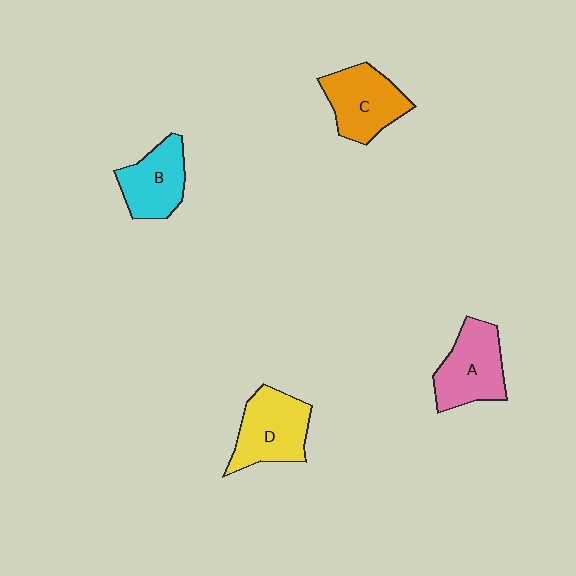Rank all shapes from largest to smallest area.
From largest to smallest: D (yellow), A (pink), C (orange), B (cyan).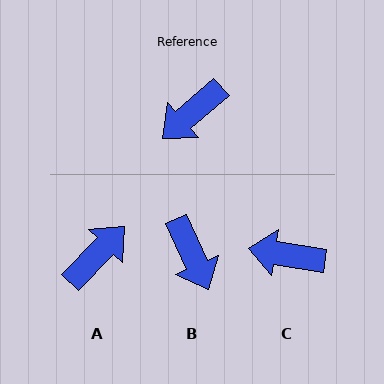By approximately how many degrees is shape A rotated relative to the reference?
Approximately 175 degrees clockwise.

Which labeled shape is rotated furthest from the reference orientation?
A, about 175 degrees away.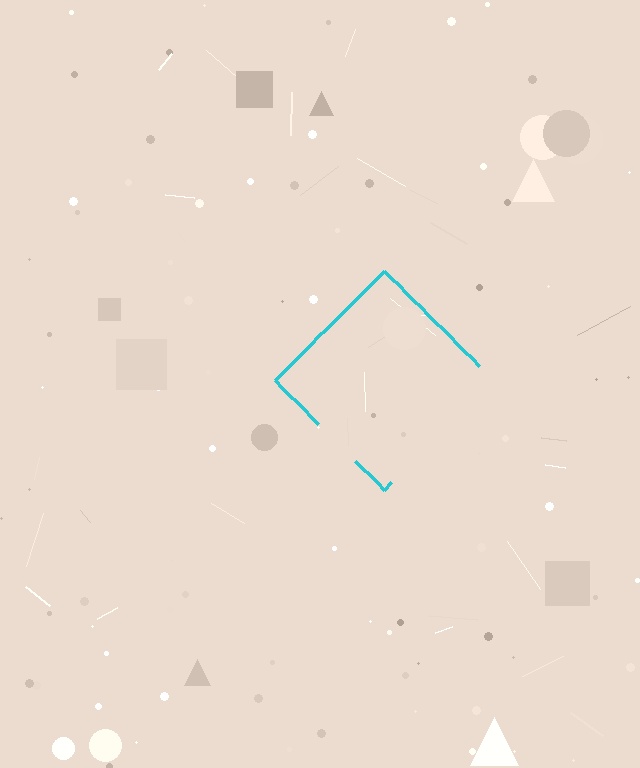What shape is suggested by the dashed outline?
The dashed outline suggests a diamond.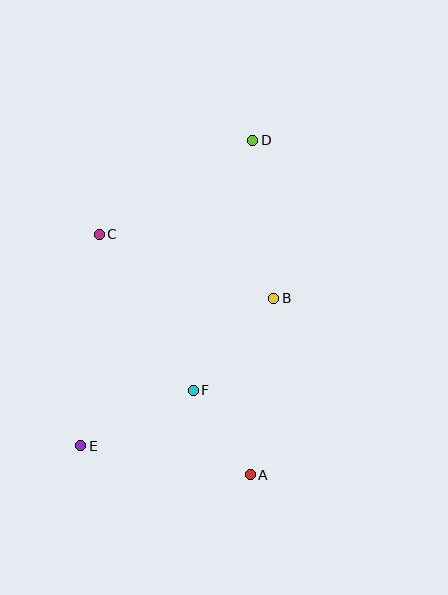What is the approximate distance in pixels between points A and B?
The distance between A and B is approximately 178 pixels.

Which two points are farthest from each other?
Points D and E are farthest from each other.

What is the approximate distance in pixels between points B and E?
The distance between B and E is approximately 243 pixels.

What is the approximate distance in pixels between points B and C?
The distance between B and C is approximately 186 pixels.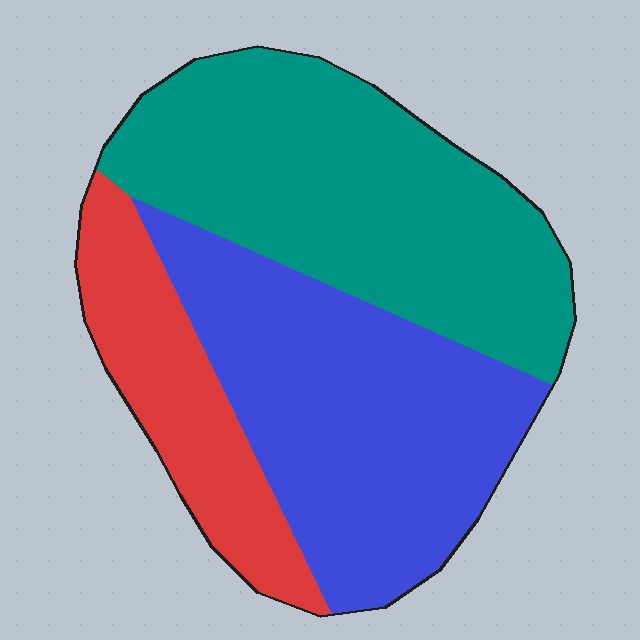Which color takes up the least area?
Red, at roughly 20%.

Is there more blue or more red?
Blue.